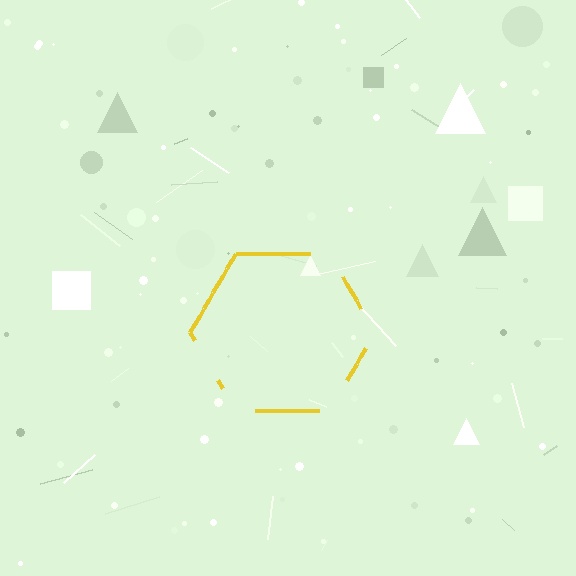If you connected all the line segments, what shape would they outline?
They would outline a hexagon.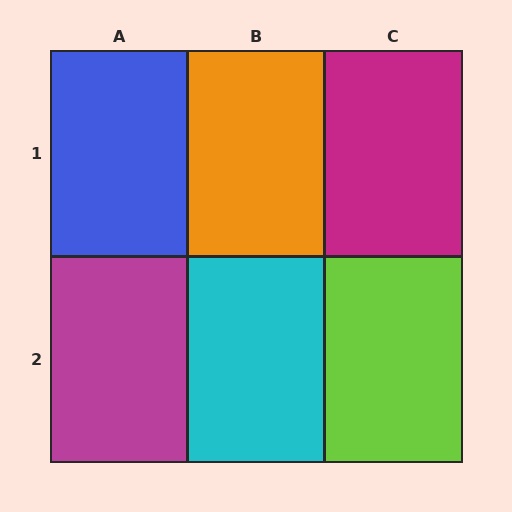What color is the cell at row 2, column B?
Cyan.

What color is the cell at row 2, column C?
Lime.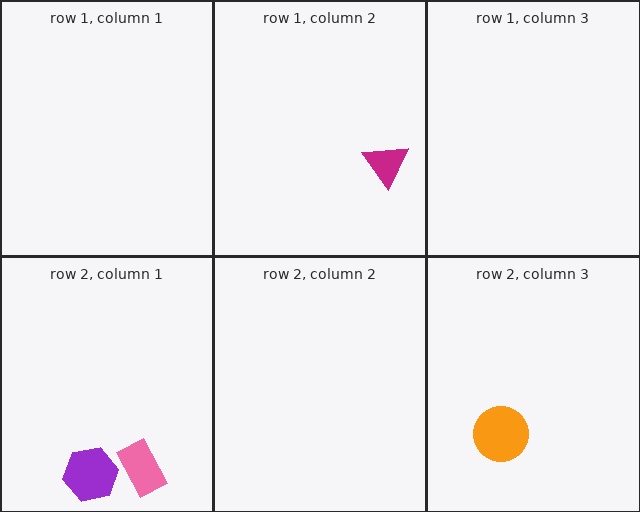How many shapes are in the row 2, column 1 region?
2.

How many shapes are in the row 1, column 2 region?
1.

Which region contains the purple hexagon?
The row 2, column 1 region.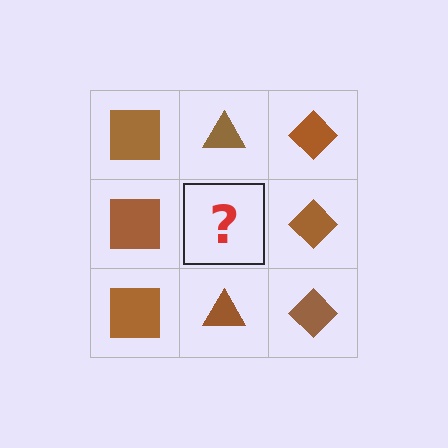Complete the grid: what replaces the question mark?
The question mark should be replaced with a brown triangle.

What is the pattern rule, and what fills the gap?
The rule is that each column has a consistent shape. The gap should be filled with a brown triangle.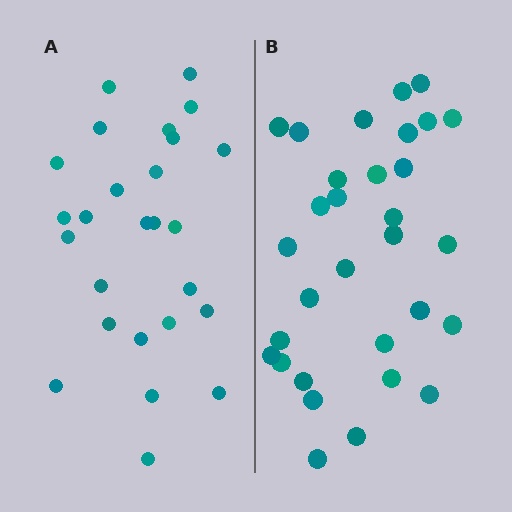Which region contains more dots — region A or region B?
Region B (the right region) has more dots.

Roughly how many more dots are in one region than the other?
Region B has about 5 more dots than region A.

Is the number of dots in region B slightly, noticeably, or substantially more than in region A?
Region B has only slightly more — the two regions are fairly close. The ratio is roughly 1.2 to 1.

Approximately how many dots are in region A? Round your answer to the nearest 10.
About 30 dots. (The exact count is 26, which rounds to 30.)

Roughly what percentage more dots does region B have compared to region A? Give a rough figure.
About 20% more.